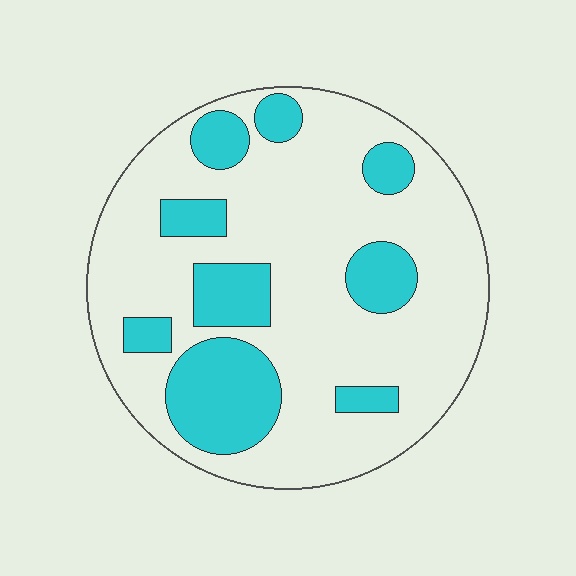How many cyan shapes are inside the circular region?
9.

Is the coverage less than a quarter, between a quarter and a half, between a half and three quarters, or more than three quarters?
Between a quarter and a half.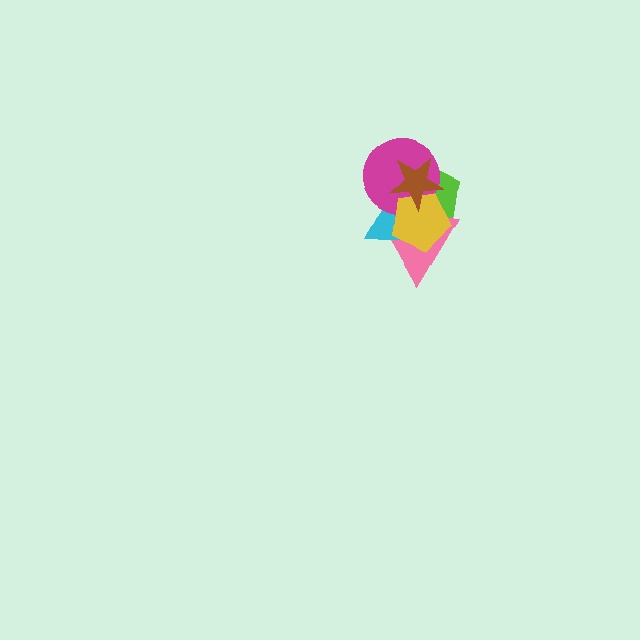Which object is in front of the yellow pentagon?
The brown star is in front of the yellow pentagon.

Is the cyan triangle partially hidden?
Yes, it is partially covered by another shape.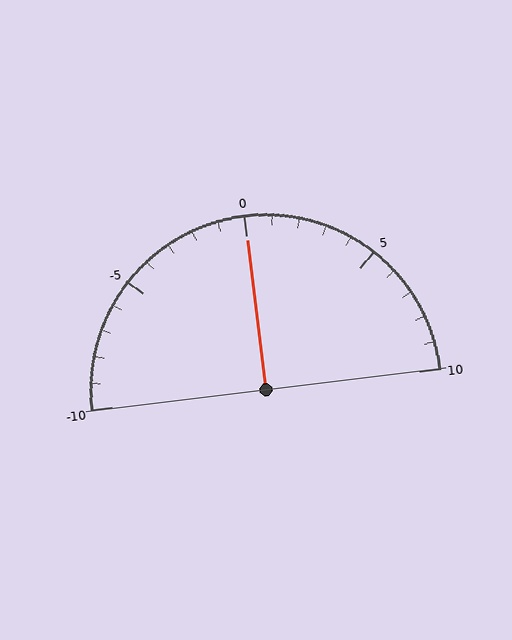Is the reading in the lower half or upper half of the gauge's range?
The reading is in the upper half of the range (-10 to 10).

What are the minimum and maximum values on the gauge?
The gauge ranges from -10 to 10.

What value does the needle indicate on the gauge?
The needle indicates approximately 0.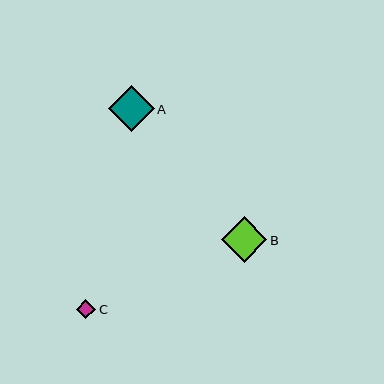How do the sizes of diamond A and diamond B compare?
Diamond A and diamond B are approximately the same size.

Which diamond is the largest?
Diamond A is the largest with a size of approximately 46 pixels.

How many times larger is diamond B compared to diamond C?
Diamond B is approximately 2.3 times the size of diamond C.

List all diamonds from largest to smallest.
From largest to smallest: A, B, C.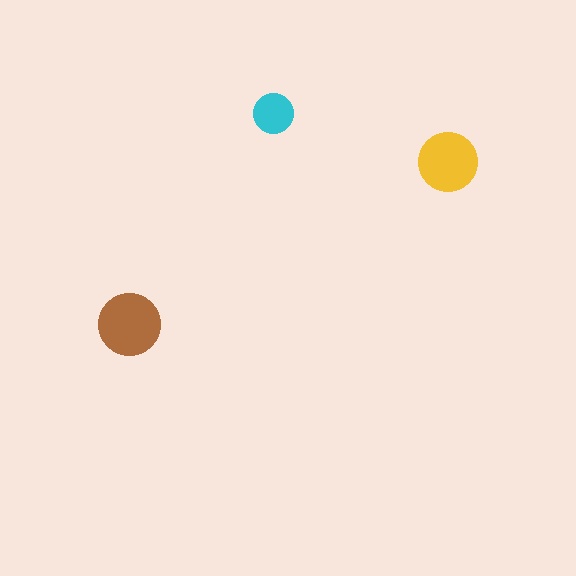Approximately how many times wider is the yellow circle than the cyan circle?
About 1.5 times wider.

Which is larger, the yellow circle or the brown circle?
The brown one.